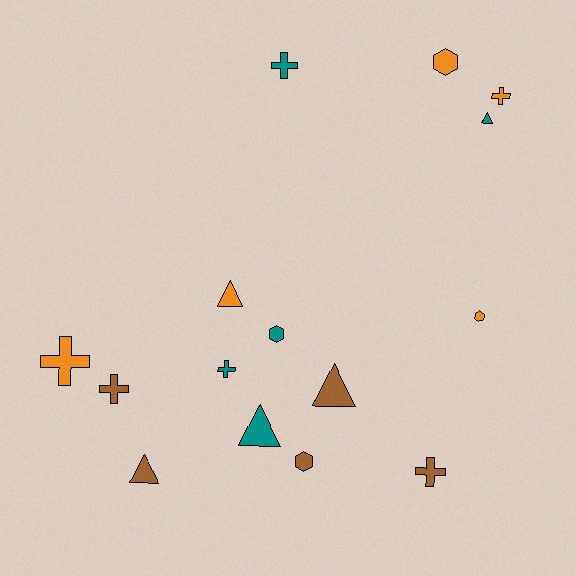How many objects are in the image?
There are 15 objects.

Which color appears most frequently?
Brown, with 5 objects.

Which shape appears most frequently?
Cross, with 6 objects.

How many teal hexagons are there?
There is 1 teal hexagon.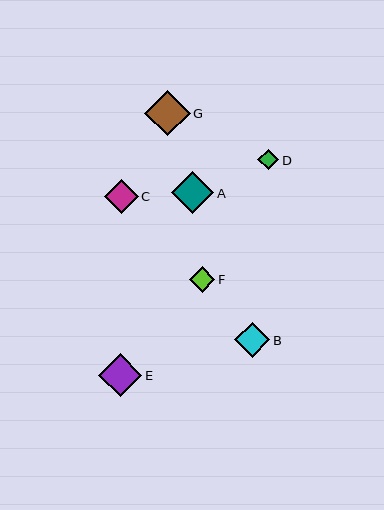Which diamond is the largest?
Diamond G is the largest with a size of approximately 46 pixels.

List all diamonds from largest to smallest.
From largest to smallest: G, E, A, B, C, F, D.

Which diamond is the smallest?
Diamond D is the smallest with a size of approximately 21 pixels.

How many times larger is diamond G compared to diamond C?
Diamond G is approximately 1.3 times the size of diamond C.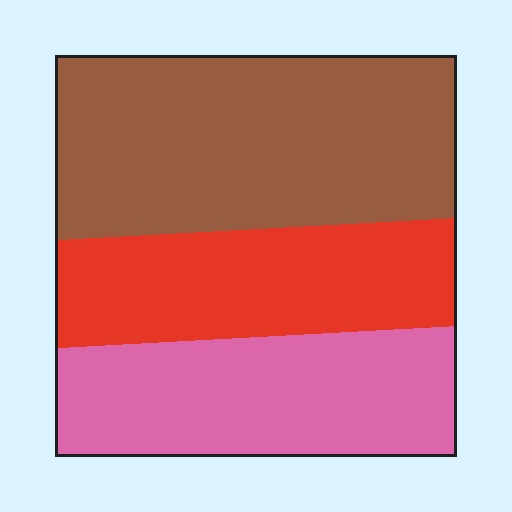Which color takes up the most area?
Brown, at roughly 45%.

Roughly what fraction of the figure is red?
Red takes up about one quarter (1/4) of the figure.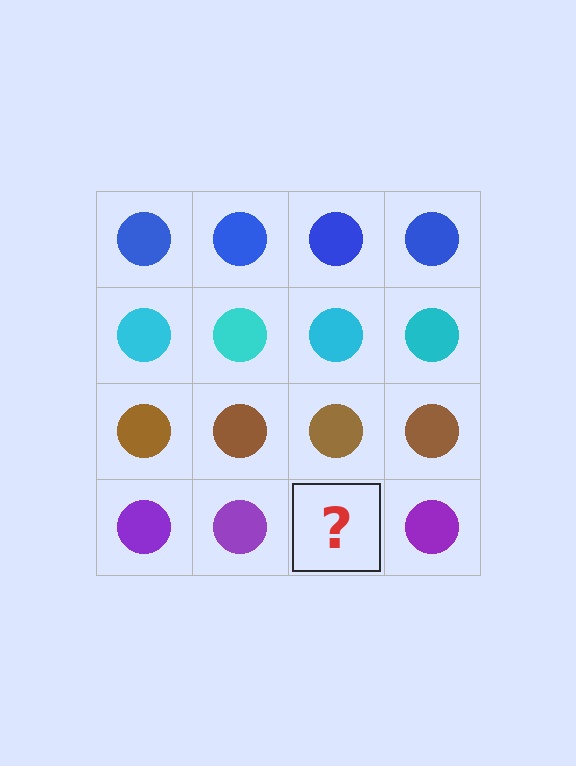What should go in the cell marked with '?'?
The missing cell should contain a purple circle.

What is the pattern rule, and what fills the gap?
The rule is that each row has a consistent color. The gap should be filled with a purple circle.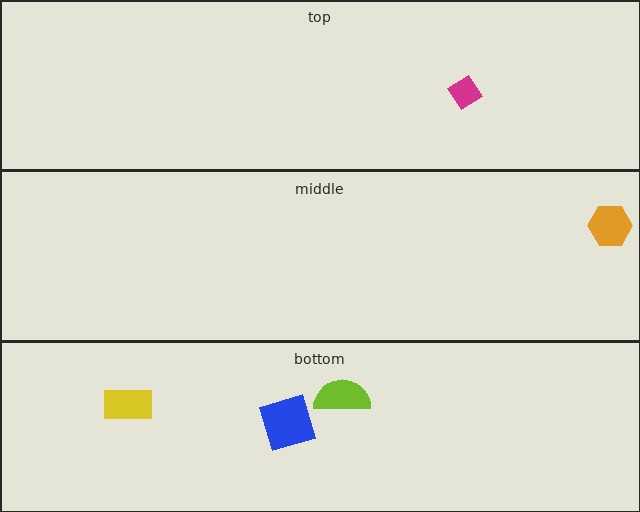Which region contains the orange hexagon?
The middle region.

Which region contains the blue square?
The bottom region.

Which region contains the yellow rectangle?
The bottom region.